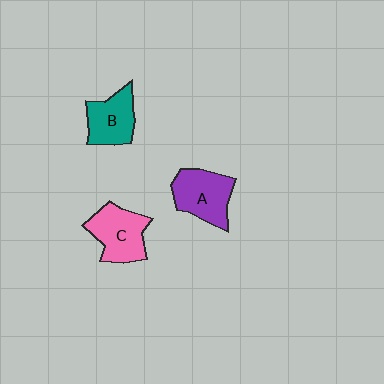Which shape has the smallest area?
Shape B (teal).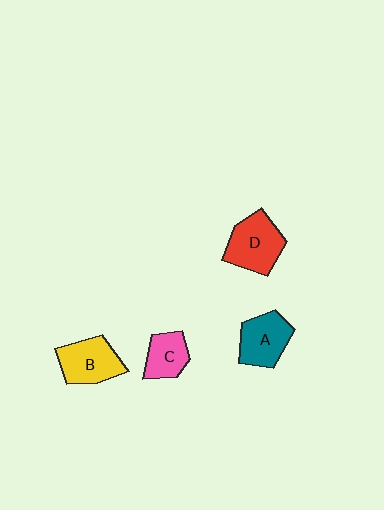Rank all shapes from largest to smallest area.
From largest to smallest: D (red), B (yellow), A (teal), C (pink).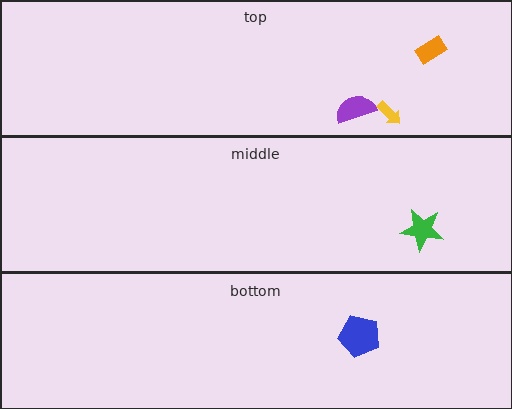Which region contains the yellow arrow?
The top region.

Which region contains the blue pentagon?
The bottom region.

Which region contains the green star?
The middle region.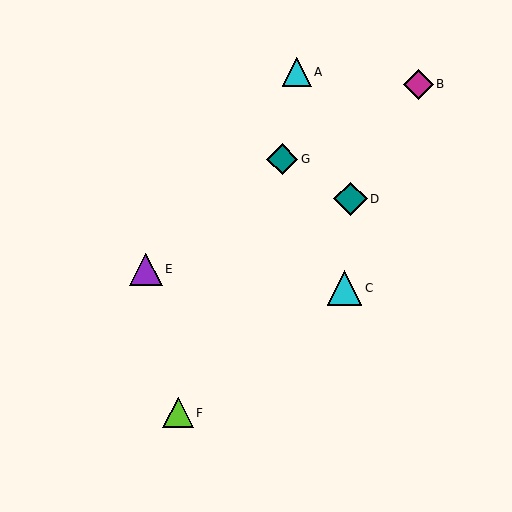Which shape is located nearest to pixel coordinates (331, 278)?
The cyan triangle (labeled C) at (344, 288) is nearest to that location.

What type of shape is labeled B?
Shape B is a magenta diamond.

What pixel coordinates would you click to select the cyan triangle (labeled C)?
Click at (344, 288) to select the cyan triangle C.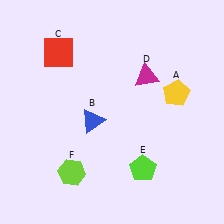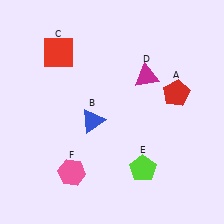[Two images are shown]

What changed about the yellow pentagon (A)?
In Image 1, A is yellow. In Image 2, it changed to red.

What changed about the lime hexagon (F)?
In Image 1, F is lime. In Image 2, it changed to pink.